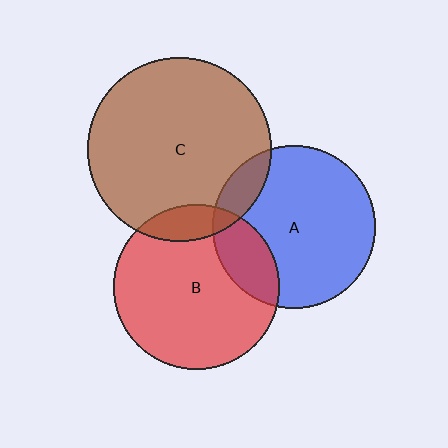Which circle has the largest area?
Circle C (brown).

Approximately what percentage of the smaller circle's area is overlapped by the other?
Approximately 20%.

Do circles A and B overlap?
Yes.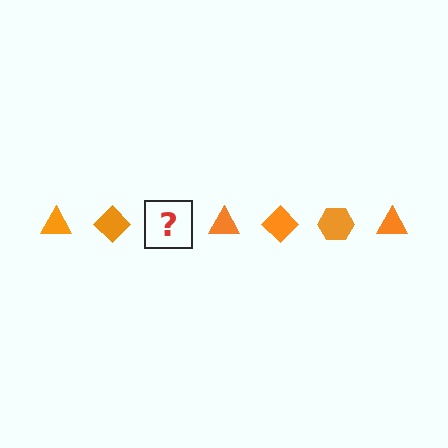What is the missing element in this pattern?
The missing element is an orange hexagon.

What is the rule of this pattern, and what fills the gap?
The rule is that the pattern cycles through triangle, diamond, hexagon shapes in orange. The gap should be filled with an orange hexagon.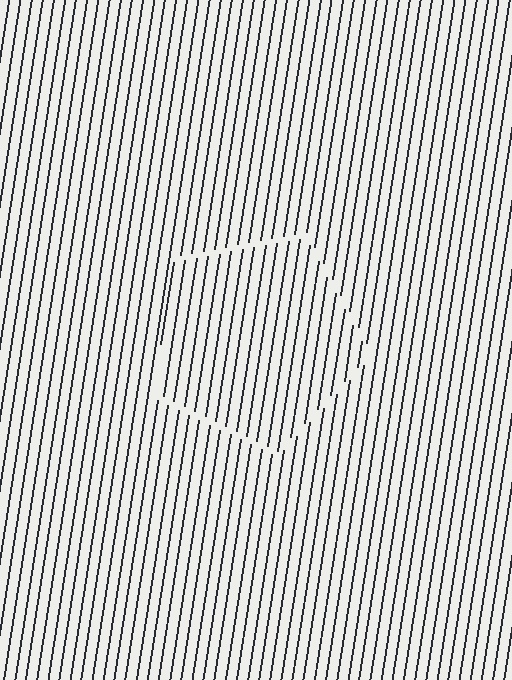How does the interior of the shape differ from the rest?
The interior of the shape contains the same grating, shifted by half a period — the contour is defined by the phase discontinuity where line-ends from the inner and outer gratings abut.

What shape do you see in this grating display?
An illusory pentagon. The interior of the shape contains the same grating, shifted by half a period — the contour is defined by the phase discontinuity where line-ends from the inner and outer gratings abut.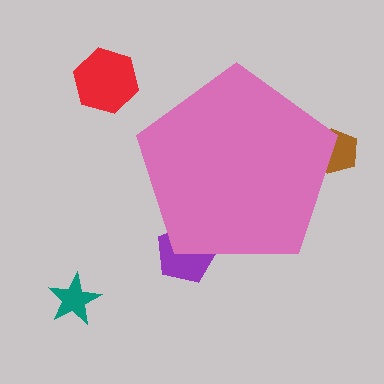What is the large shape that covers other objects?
A pink pentagon.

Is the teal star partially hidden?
No, the teal star is fully visible.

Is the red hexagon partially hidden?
No, the red hexagon is fully visible.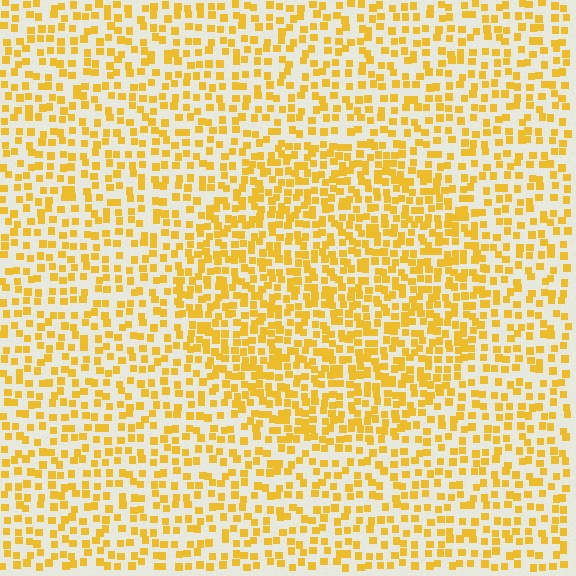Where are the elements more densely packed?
The elements are more densely packed inside the circle boundary.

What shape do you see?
I see a circle.